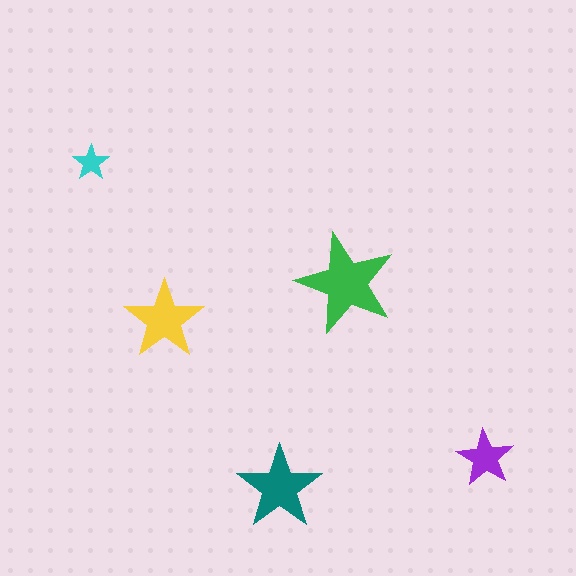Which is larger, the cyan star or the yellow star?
The yellow one.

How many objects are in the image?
There are 5 objects in the image.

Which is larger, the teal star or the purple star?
The teal one.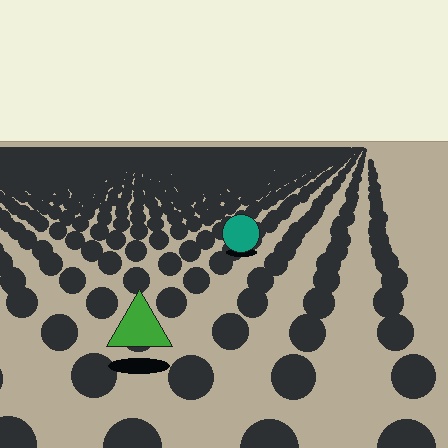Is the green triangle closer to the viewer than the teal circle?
Yes. The green triangle is closer — you can tell from the texture gradient: the ground texture is coarser near it.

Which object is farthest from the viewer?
The teal circle is farthest from the viewer. It appears smaller and the ground texture around it is denser.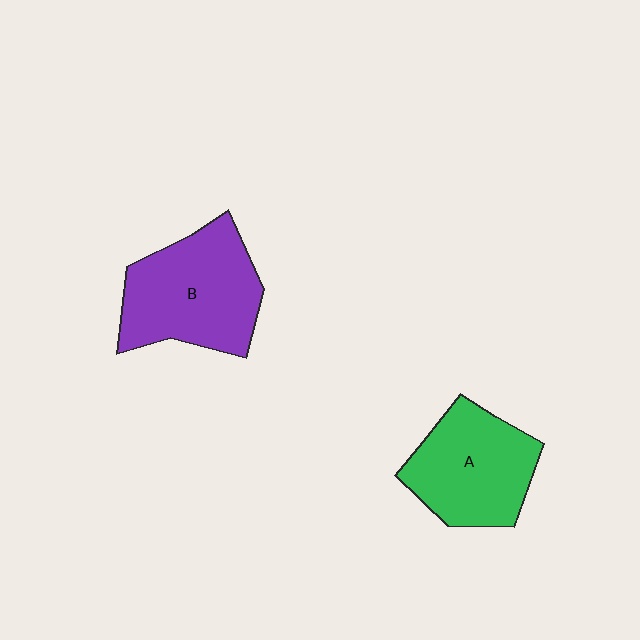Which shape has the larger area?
Shape B (purple).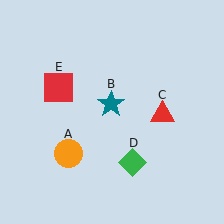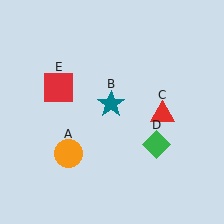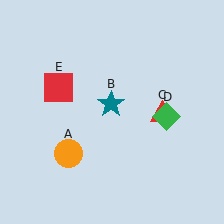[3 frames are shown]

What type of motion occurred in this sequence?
The green diamond (object D) rotated counterclockwise around the center of the scene.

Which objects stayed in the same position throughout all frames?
Orange circle (object A) and teal star (object B) and red triangle (object C) and red square (object E) remained stationary.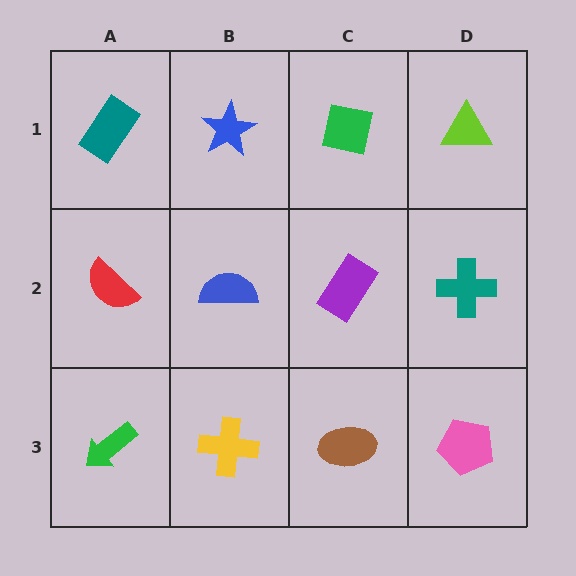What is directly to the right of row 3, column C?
A pink pentagon.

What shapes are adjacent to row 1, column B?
A blue semicircle (row 2, column B), a teal rectangle (row 1, column A), a green square (row 1, column C).